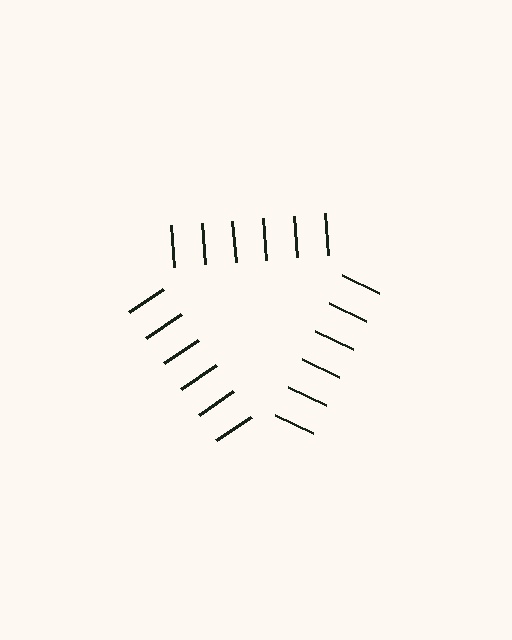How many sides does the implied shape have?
3 sides — the line-ends trace a triangle.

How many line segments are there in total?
18 — 6 along each of the 3 edges.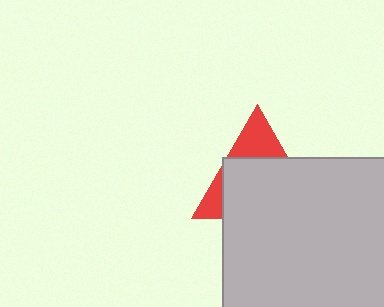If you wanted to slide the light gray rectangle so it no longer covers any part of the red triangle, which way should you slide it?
Slide it down — that is the most direct way to separate the two shapes.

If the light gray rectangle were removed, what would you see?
You would see the complete red triangle.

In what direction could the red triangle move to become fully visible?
The red triangle could move up. That would shift it out from behind the light gray rectangle entirely.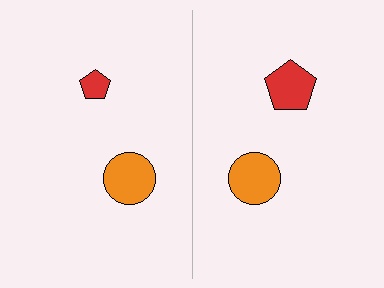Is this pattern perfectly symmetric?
No, the pattern is not perfectly symmetric. The red pentagon on the right side has a different size than its mirror counterpart.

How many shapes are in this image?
There are 4 shapes in this image.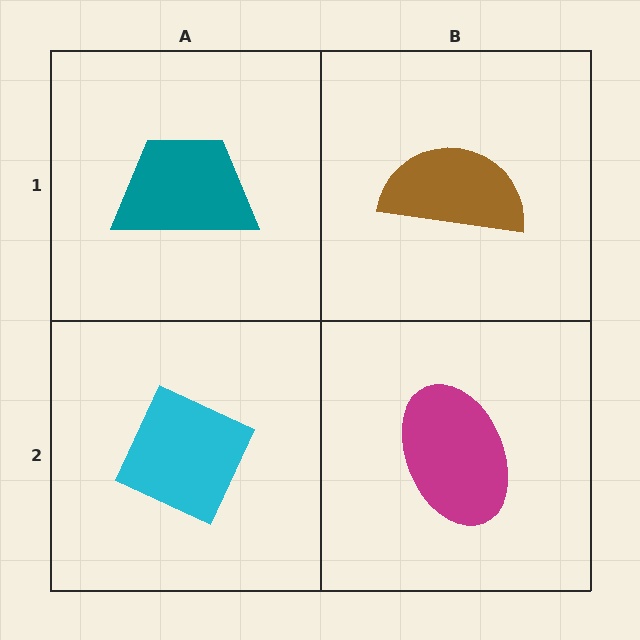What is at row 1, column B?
A brown semicircle.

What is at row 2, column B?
A magenta ellipse.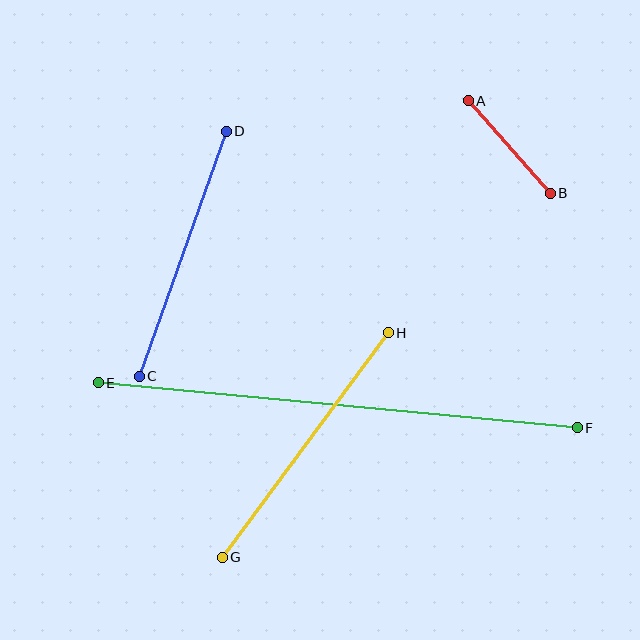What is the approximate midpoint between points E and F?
The midpoint is at approximately (338, 405) pixels.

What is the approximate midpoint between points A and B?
The midpoint is at approximately (509, 147) pixels.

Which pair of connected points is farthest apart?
Points E and F are farthest apart.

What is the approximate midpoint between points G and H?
The midpoint is at approximately (305, 445) pixels.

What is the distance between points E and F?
The distance is approximately 481 pixels.